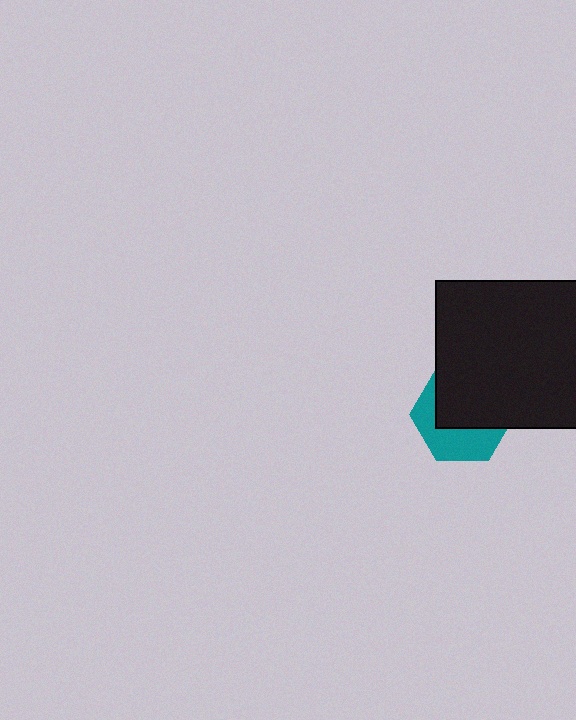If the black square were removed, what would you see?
You would see the complete teal hexagon.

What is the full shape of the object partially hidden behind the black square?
The partially hidden object is a teal hexagon.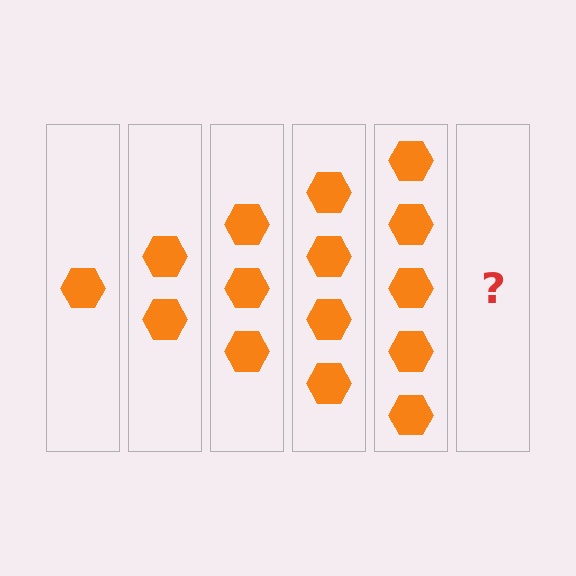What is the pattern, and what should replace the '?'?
The pattern is that each step adds one more hexagon. The '?' should be 6 hexagons.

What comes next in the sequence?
The next element should be 6 hexagons.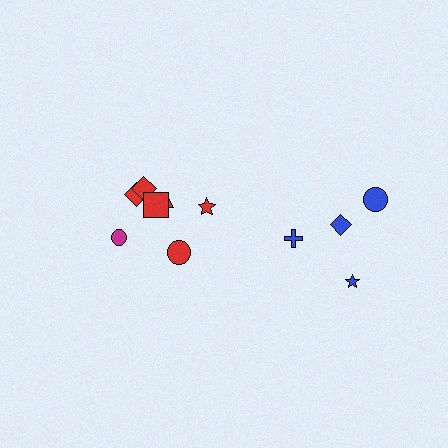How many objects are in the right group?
There are 4 objects.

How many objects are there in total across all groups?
There are 11 objects.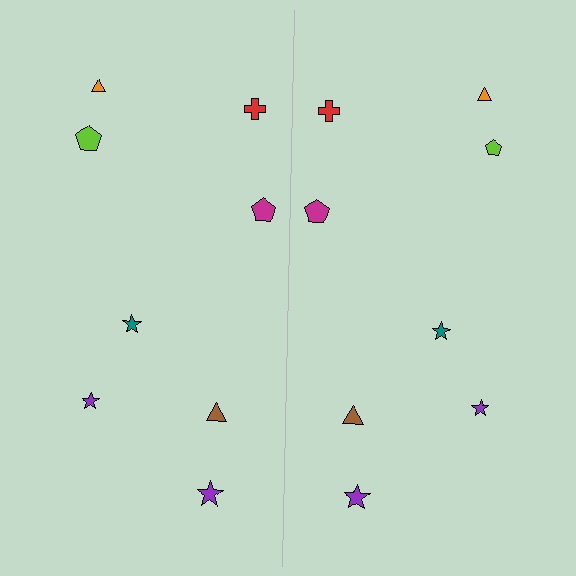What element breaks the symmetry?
The lime pentagon on the right side has a different size than its mirror counterpart.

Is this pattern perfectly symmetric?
No, the pattern is not perfectly symmetric. The lime pentagon on the right side has a different size than its mirror counterpart.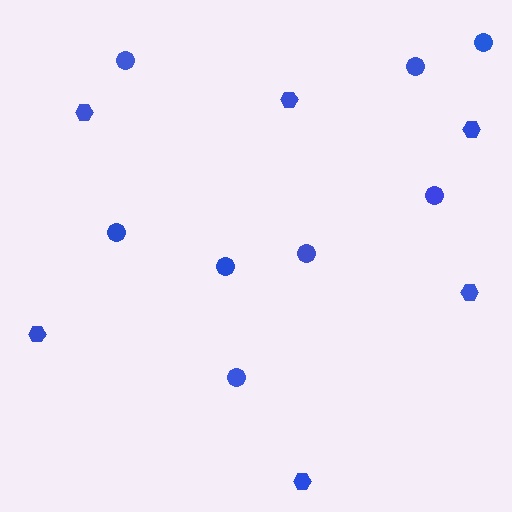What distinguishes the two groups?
There are 2 groups: one group of hexagons (6) and one group of circles (8).